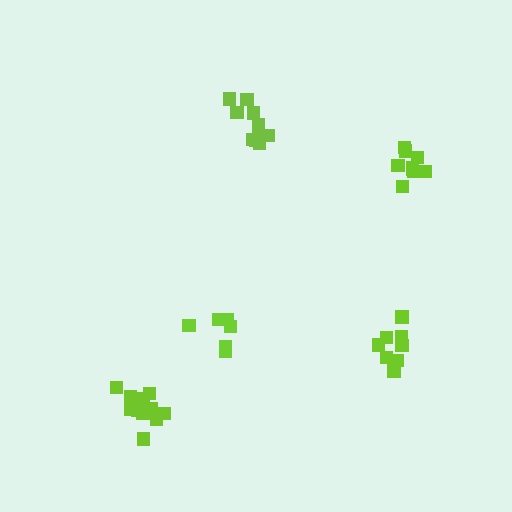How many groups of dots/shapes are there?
There are 5 groups.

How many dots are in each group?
Group 1: 10 dots, Group 2: 9 dots, Group 3: 8 dots, Group 4: 12 dots, Group 5: 6 dots (45 total).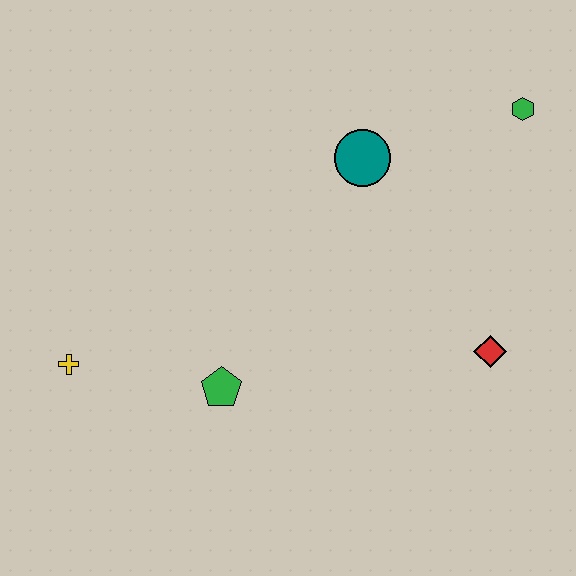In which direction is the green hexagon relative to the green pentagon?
The green hexagon is to the right of the green pentagon.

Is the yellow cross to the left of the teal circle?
Yes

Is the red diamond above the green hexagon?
No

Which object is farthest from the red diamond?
The yellow cross is farthest from the red diamond.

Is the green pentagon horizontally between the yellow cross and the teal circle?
Yes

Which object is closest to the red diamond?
The teal circle is closest to the red diamond.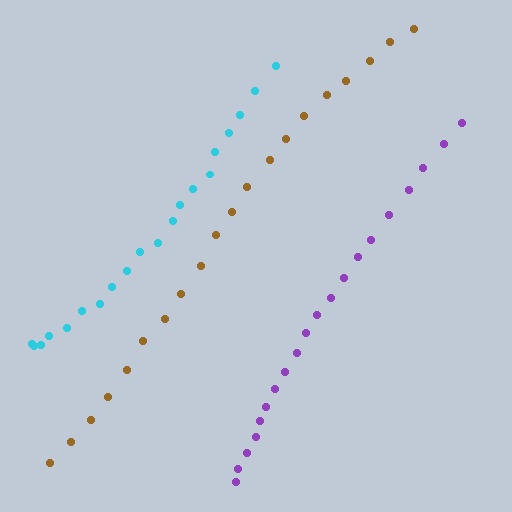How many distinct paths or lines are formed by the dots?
There are 3 distinct paths.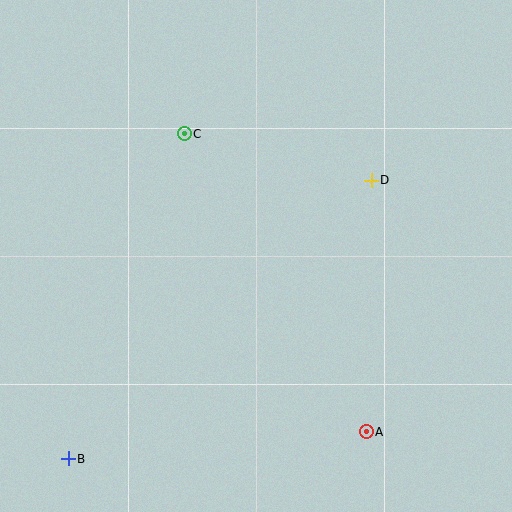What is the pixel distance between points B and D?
The distance between B and D is 411 pixels.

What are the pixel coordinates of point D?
Point D is at (371, 180).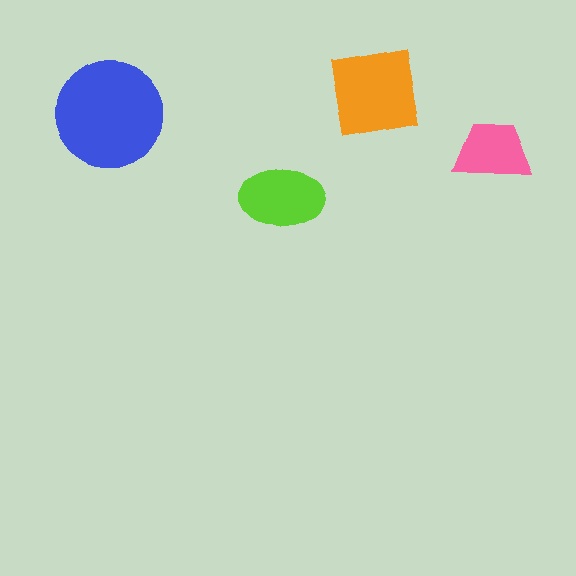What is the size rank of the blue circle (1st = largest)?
1st.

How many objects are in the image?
There are 4 objects in the image.